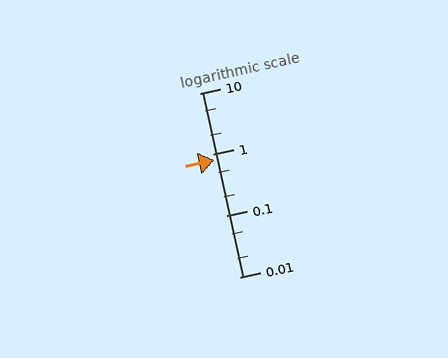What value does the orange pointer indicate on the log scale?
The pointer indicates approximately 0.81.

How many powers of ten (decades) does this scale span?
The scale spans 3 decades, from 0.01 to 10.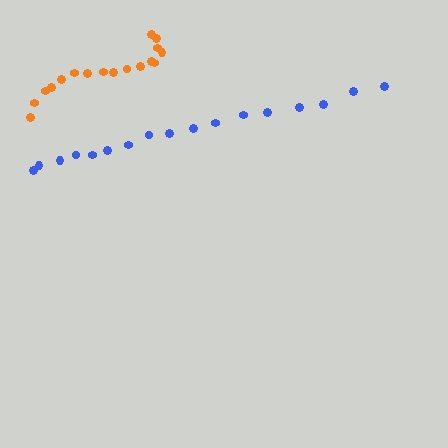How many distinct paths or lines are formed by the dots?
There are 2 distinct paths.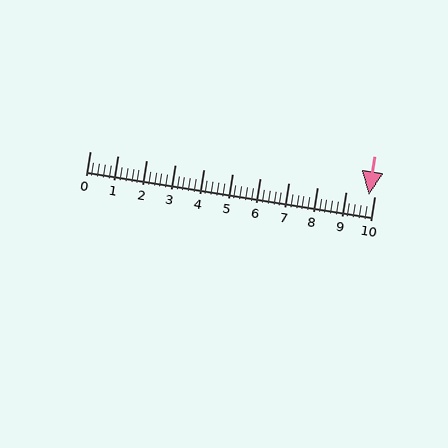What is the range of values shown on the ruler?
The ruler shows values from 0 to 10.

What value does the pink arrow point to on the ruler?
The pink arrow points to approximately 9.8.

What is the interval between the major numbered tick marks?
The major tick marks are spaced 1 units apart.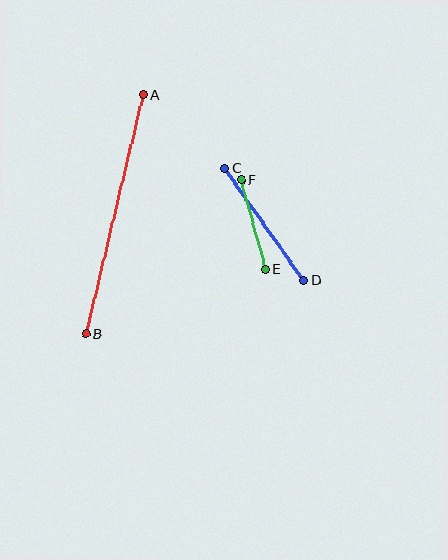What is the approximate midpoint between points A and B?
The midpoint is at approximately (114, 214) pixels.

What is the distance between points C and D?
The distance is approximately 137 pixels.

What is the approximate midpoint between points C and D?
The midpoint is at approximately (264, 224) pixels.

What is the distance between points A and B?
The distance is approximately 246 pixels.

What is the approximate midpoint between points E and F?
The midpoint is at approximately (253, 224) pixels.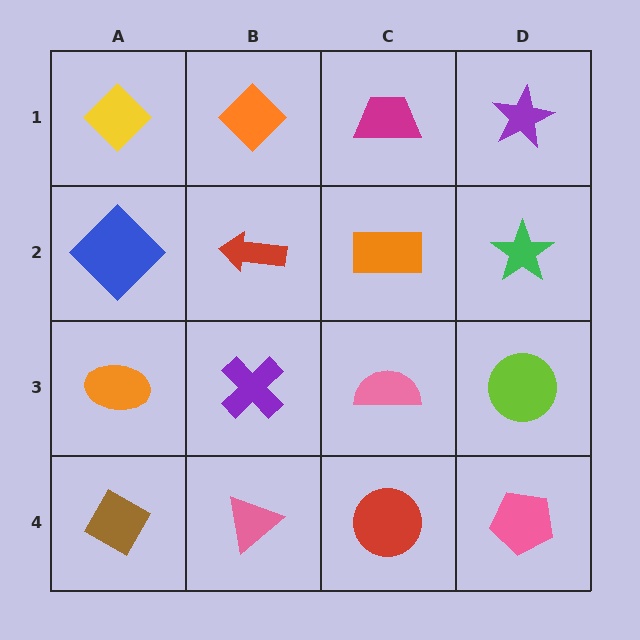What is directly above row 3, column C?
An orange rectangle.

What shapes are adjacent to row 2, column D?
A purple star (row 1, column D), a lime circle (row 3, column D), an orange rectangle (row 2, column C).